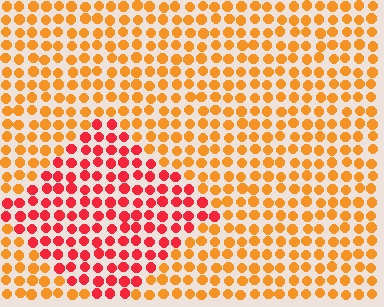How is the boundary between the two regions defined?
The boundary is defined purely by a slight shift in hue (about 38 degrees). Spacing, size, and orientation are identical on both sides.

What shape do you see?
I see a diamond.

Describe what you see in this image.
The image is filled with small orange elements in a uniform arrangement. A diamond-shaped region is visible where the elements are tinted to a slightly different hue, forming a subtle color boundary.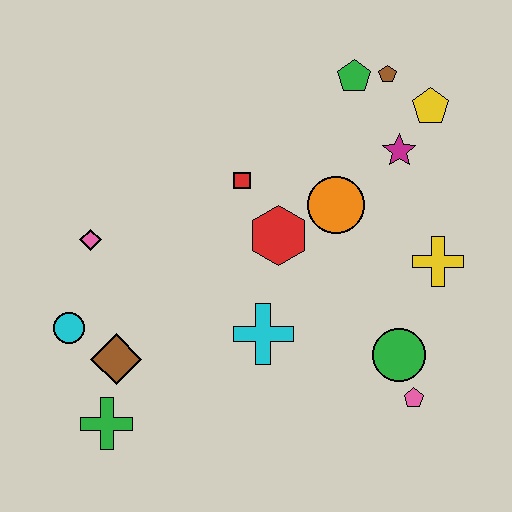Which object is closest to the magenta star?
The yellow pentagon is closest to the magenta star.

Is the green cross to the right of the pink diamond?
Yes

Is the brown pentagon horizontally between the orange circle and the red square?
No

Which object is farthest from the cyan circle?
The yellow pentagon is farthest from the cyan circle.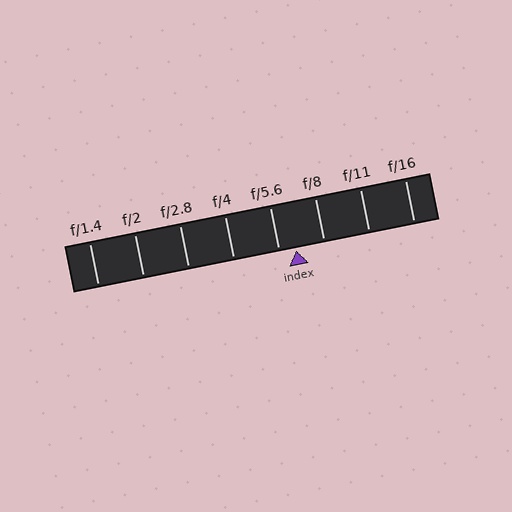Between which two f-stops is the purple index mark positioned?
The index mark is between f/5.6 and f/8.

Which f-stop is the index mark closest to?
The index mark is closest to f/5.6.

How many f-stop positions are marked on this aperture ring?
There are 8 f-stop positions marked.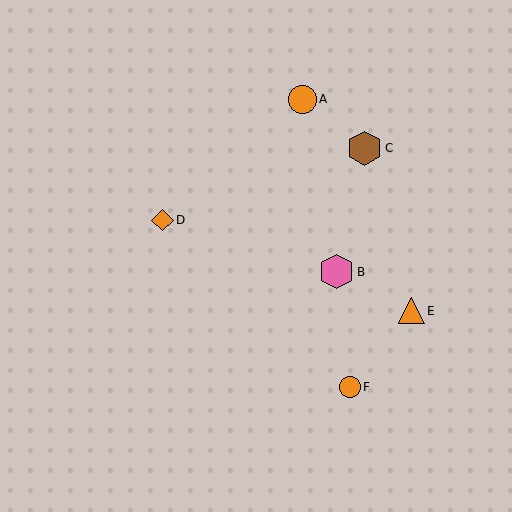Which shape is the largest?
The brown hexagon (labeled C) is the largest.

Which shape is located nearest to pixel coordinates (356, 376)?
The orange circle (labeled F) at (350, 387) is nearest to that location.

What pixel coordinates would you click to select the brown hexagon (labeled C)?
Click at (365, 148) to select the brown hexagon C.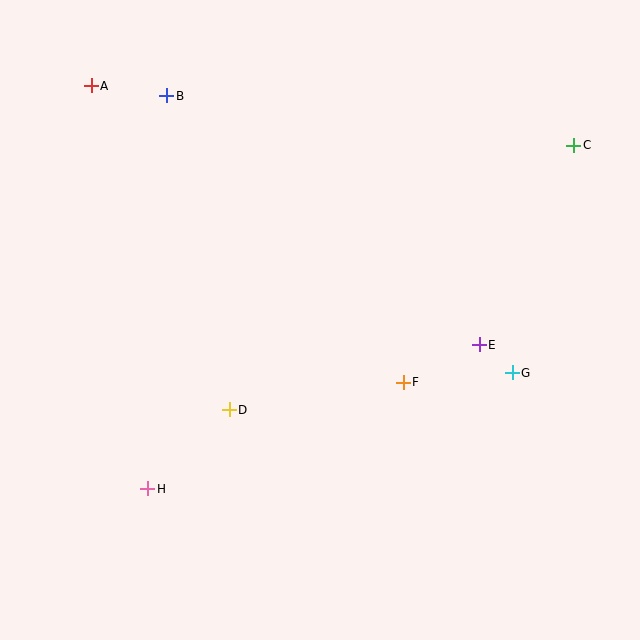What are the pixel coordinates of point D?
Point D is at (229, 410).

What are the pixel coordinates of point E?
Point E is at (479, 345).